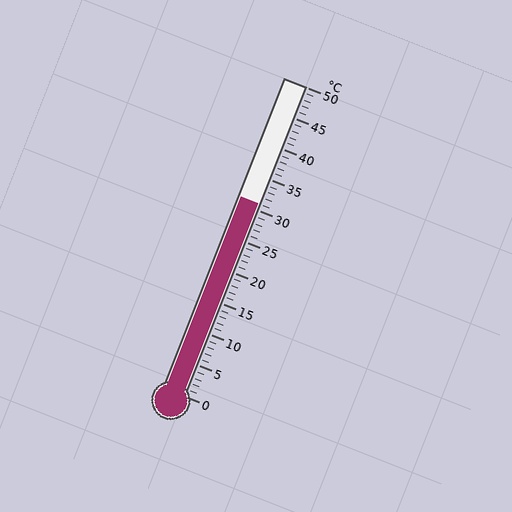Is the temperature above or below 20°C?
The temperature is above 20°C.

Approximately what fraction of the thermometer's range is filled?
The thermometer is filled to approximately 60% of its range.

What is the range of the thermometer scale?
The thermometer scale ranges from 0°C to 50°C.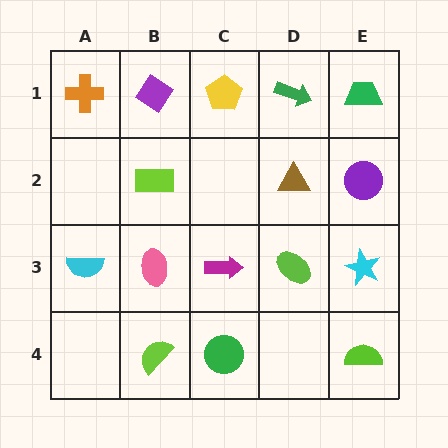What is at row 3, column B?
A pink ellipse.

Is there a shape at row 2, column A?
No, that cell is empty.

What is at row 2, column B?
A lime rectangle.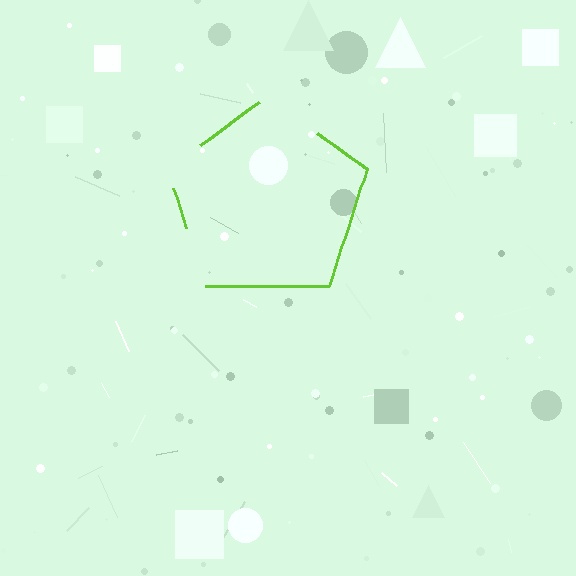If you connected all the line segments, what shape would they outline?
They would outline a pentagon.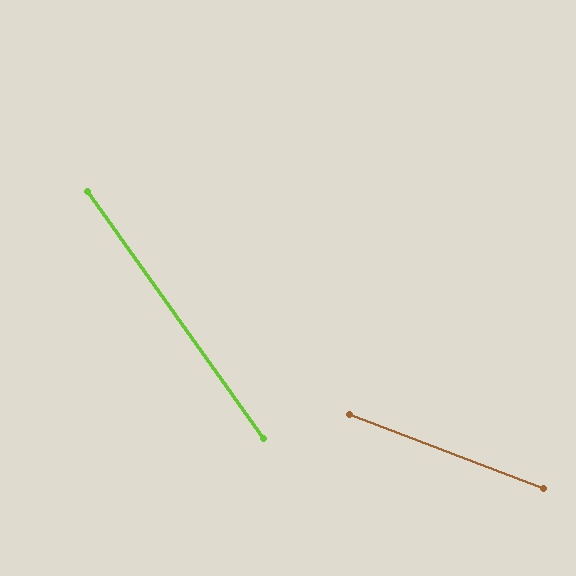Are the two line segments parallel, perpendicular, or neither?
Neither parallel nor perpendicular — they differ by about 34°.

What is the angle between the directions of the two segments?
Approximately 34 degrees.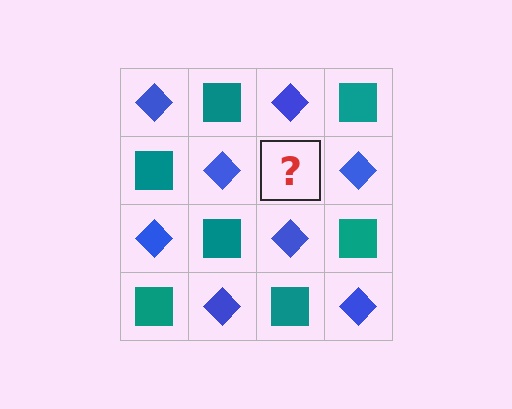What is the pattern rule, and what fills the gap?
The rule is that it alternates blue diamond and teal square in a checkerboard pattern. The gap should be filled with a teal square.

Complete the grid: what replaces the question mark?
The question mark should be replaced with a teal square.